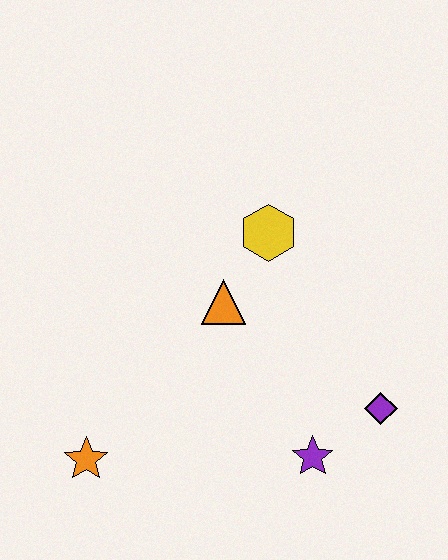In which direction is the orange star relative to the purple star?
The orange star is to the left of the purple star.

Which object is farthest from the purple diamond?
The orange star is farthest from the purple diamond.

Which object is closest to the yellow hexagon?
The orange triangle is closest to the yellow hexagon.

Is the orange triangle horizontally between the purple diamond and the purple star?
No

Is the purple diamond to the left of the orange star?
No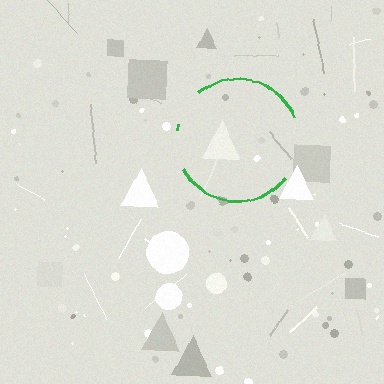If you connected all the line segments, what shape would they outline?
They would outline a circle.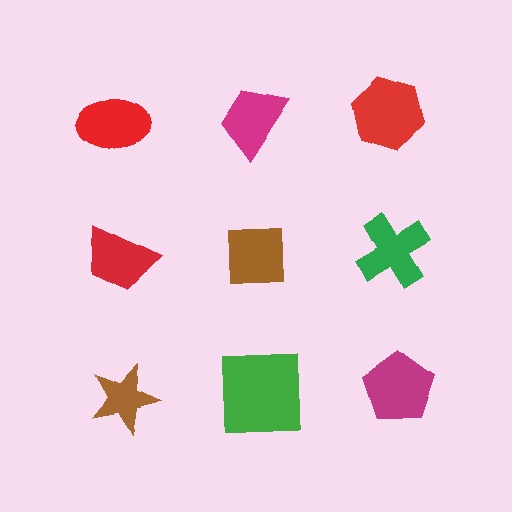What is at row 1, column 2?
A magenta trapezoid.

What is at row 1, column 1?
A red ellipse.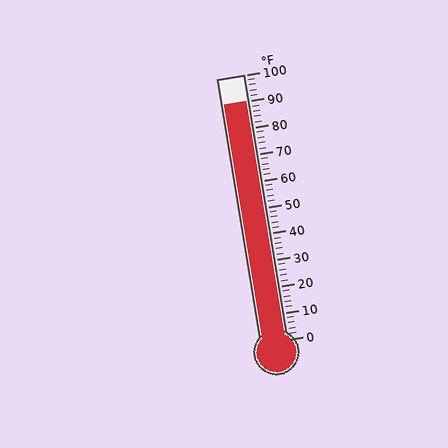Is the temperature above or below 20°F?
The temperature is above 20°F.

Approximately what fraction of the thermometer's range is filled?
The thermometer is filled to approximately 90% of its range.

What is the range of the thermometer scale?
The thermometer scale ranges from 0°F to 100°F.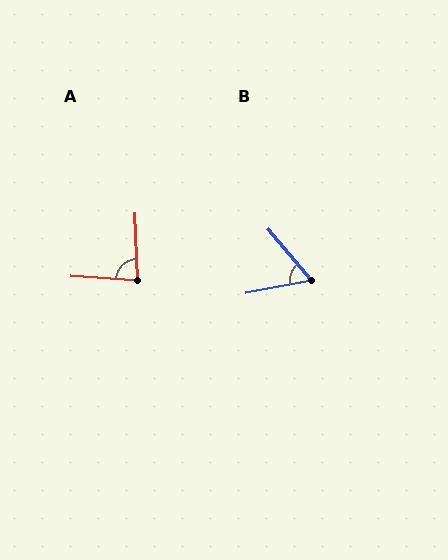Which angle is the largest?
A, at approximately 84 degrees.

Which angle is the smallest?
B, at approximately 61 degrees.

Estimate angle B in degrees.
Approximately 61 degrees.